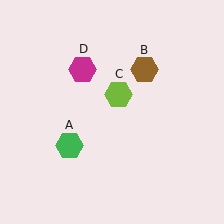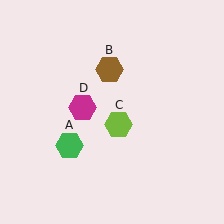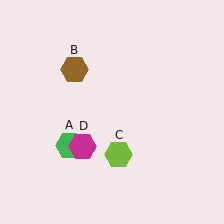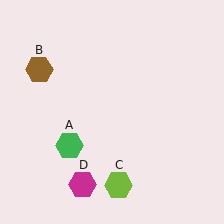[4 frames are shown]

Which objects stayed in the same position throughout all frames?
Green hexagon (object A) remained stationary.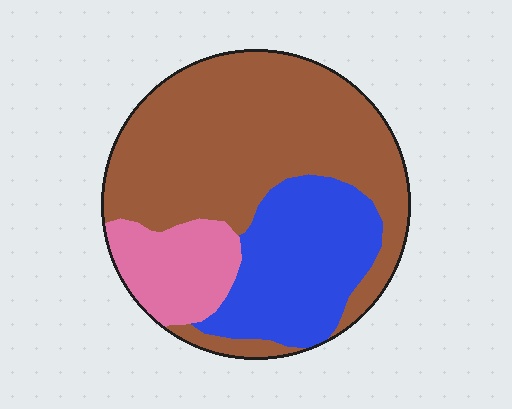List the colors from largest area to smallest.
From largest to smallest: brown, blue, pink.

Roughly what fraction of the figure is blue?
Blue takes up between a quarter and a half of the figure.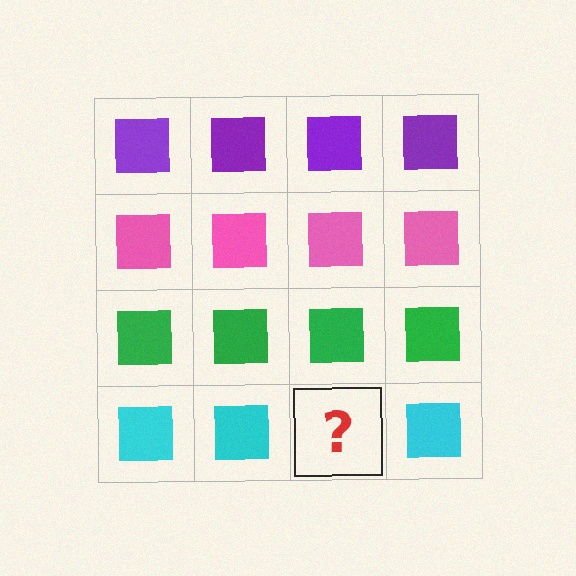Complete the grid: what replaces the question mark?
The question mark should be replaced with a cyan square.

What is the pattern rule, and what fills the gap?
The rule is that each row has a consistent color. The gap should be filled with a cyan square.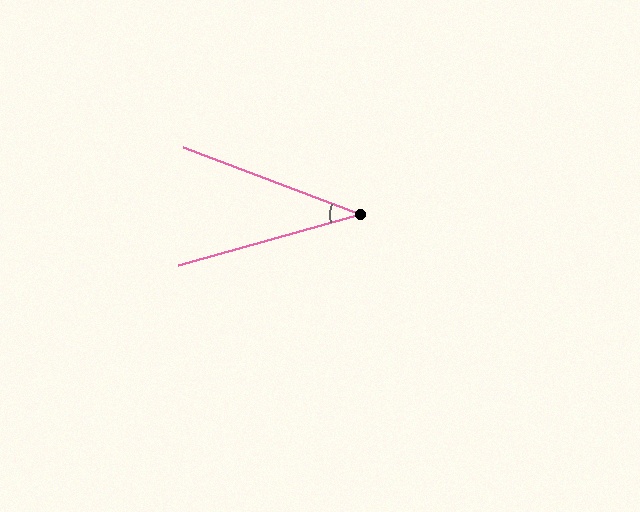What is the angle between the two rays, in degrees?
Approximately 37 degrees.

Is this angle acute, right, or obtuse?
It is acute.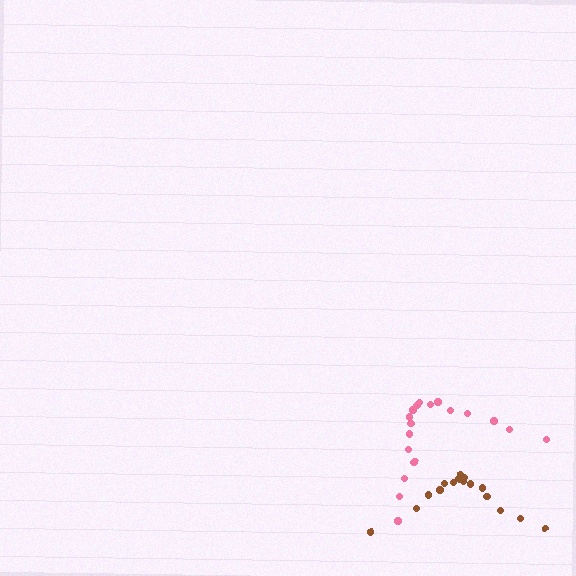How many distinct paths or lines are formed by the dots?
There are 2 distinct paths.